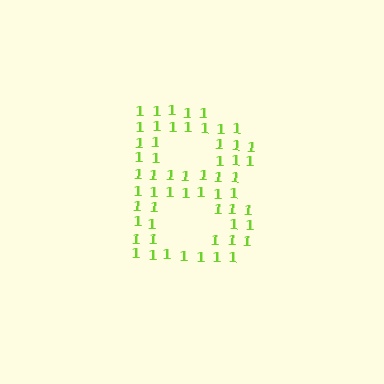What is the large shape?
The large shape is the letter B.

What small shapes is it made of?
It is made of small digit 1's.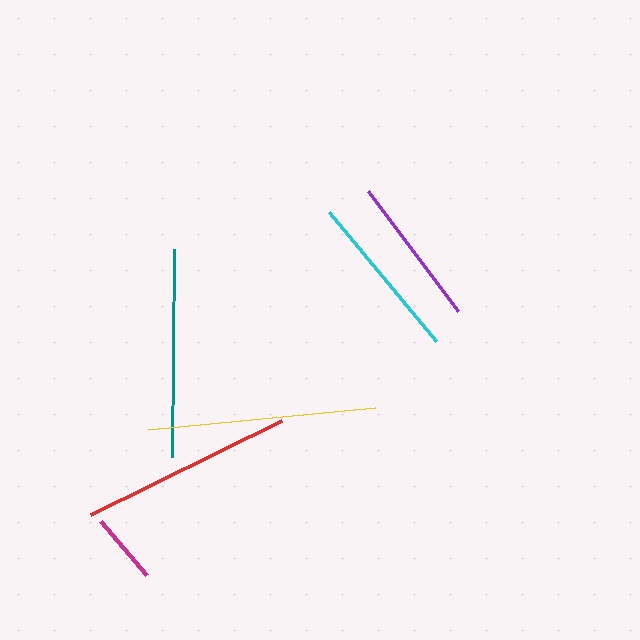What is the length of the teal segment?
The teal segment is approximately 208 pixels long.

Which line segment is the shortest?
The magenta line is the shortest at approximately 70 pixels.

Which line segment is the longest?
The yellow line is the longest at approximately 228 pixels.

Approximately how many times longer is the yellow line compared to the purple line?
The yellow line is approximately 1.5 times the length of the purple line.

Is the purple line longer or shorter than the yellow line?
The yellow line is longer than the purple line.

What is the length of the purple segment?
The purple segment is approximately 150 pixels long.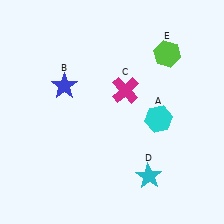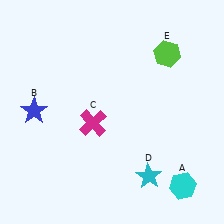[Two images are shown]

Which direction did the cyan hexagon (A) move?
The cyan hexagon (A) moved down.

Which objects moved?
The objects that moved are: the cyan hexagon (A), the blue star (B), the magenta cross (C).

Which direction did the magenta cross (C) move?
The magenta cross (C) moved down.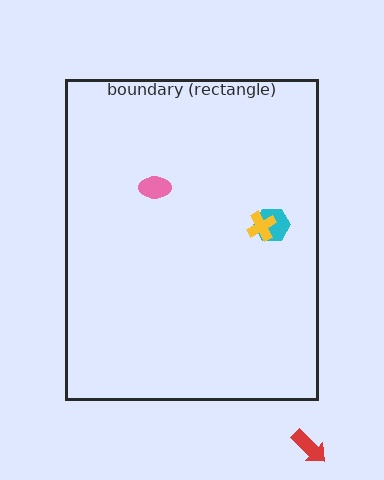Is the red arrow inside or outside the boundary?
Outside.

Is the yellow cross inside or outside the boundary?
Inside.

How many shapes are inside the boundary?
3 inside, 1 outside.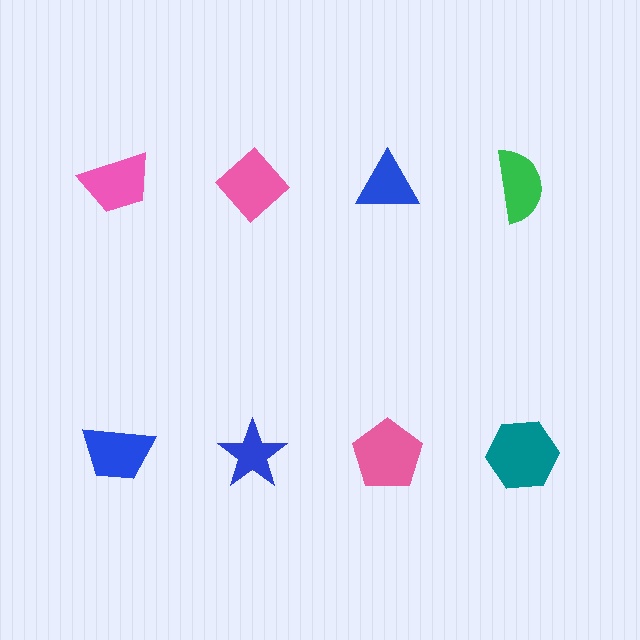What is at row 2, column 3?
A pink pentagon.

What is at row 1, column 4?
A green semicircle.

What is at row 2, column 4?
A teal hexagon.